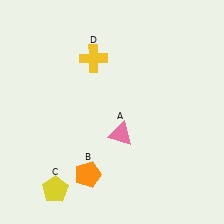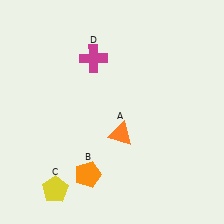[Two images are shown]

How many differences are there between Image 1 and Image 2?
There are 2 differences between the two images.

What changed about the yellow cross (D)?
In Image 1, D is yellow. In Image 2, it changed to magenta.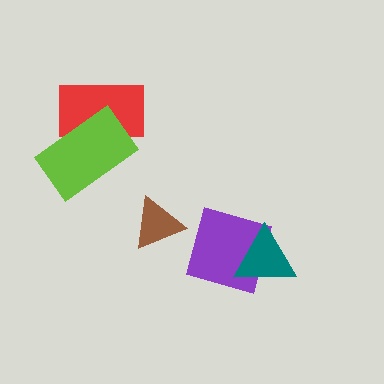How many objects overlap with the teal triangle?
1 object overlaps with the teal triangle.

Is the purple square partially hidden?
Yes, it is partially covered by another shape.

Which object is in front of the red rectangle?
The lime rectangle is in front of the red rectangle.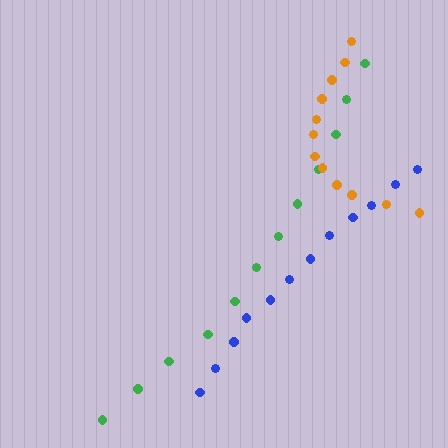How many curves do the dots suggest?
There are 3 distinct paths.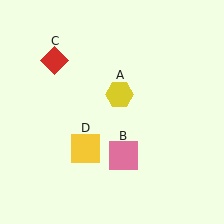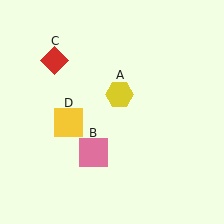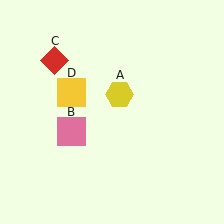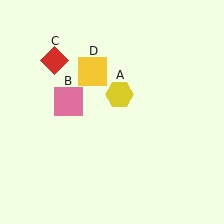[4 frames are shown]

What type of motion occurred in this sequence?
The pink square (object B), yellow square (object D) rotated clockwise around the center of the scene.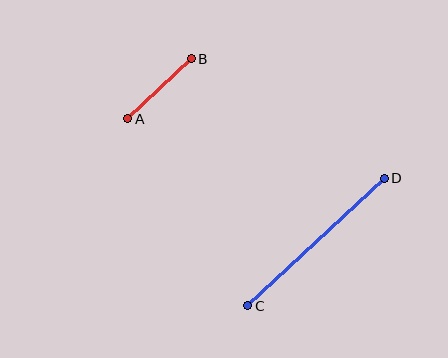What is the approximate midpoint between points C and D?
The midpoint is at approximately (316, 242) pixels.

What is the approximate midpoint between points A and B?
The midpoint is at approximately (160, 89) pixels.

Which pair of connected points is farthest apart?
Points C and D are farthest apart.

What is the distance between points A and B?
The distance is approximately 87 pixels.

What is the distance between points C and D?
The distance is approximately 187 pixels.